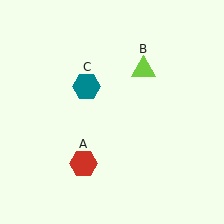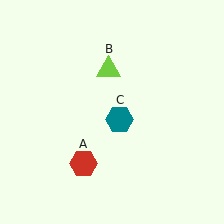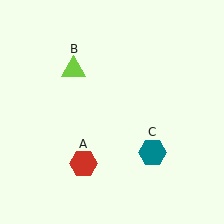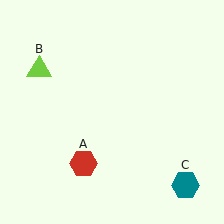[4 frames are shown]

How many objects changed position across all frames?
2 objects changed position: lime triangle (object B), teal hexagon (object C).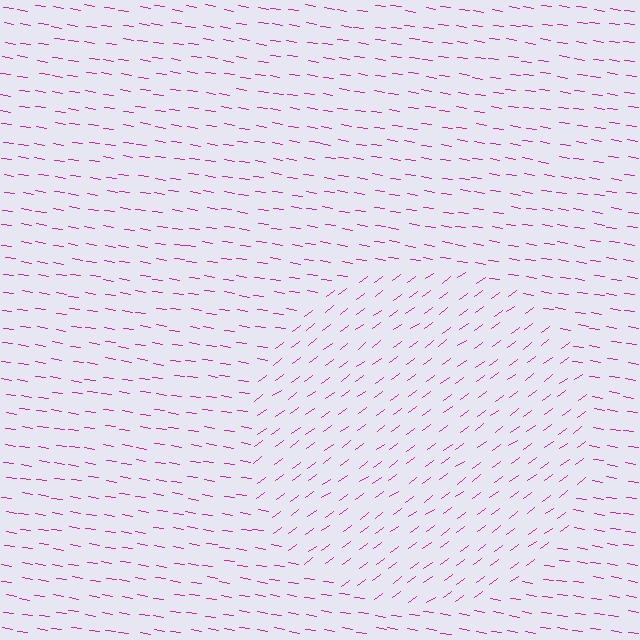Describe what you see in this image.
The image is filled with small magenta line segments. A circle region in the image has lines oriented differently from the surrounding lines, creating a visible texture boundary.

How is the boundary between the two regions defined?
The boundary is defined purely by a change in line orientation (approximately 45 degrees difference). All lines are the same color and thickness.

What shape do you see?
I see a circle.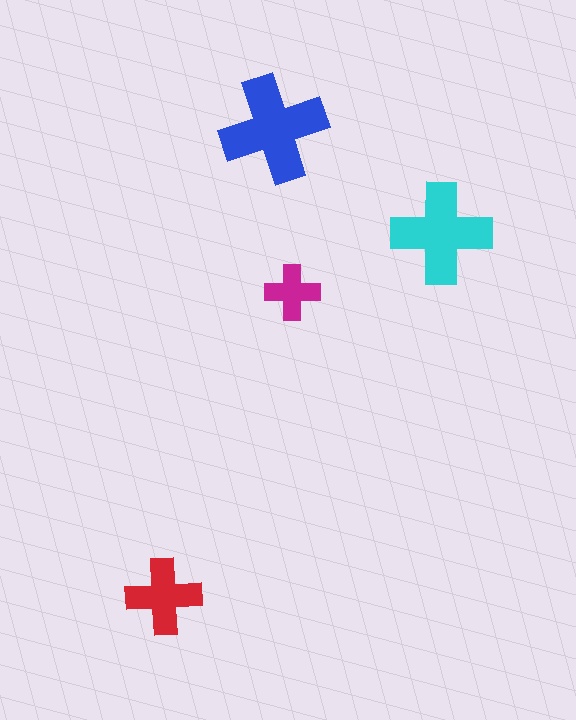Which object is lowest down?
The red cross is bottommost.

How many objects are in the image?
There are 4 objects in the image.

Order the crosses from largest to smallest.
the blue one, the cyan one, the red one, the magenta one.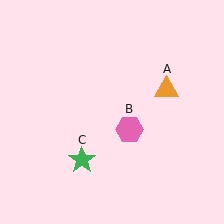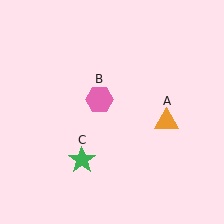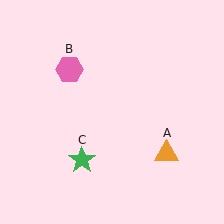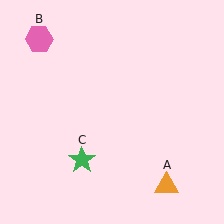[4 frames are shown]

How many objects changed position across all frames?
2 objects changed position: orange triangle (object A), pink hexagon (object B).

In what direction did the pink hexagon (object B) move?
The pink hexagon (object B) moved up and to the left.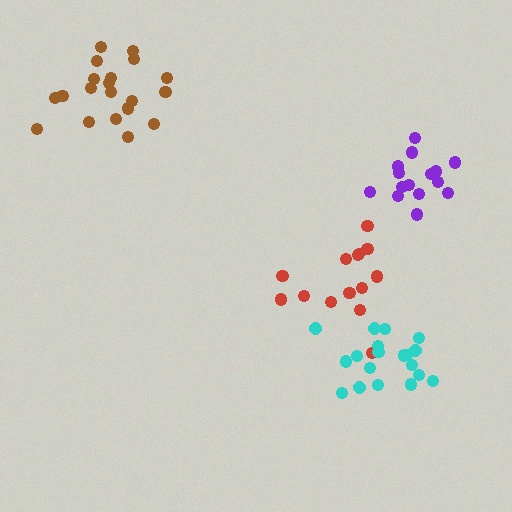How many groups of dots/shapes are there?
There are 4 groups.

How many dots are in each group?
Group 1: 14 dots, Group 2: 20 dots, Group 3: 19 dots, Group 4: 15 dots (68 total).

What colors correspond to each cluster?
The clusters are colored: red, brown, cyan, purple.